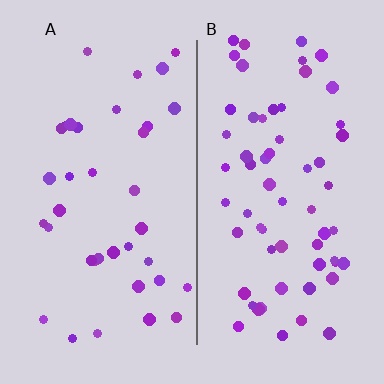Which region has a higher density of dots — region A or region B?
B (the right).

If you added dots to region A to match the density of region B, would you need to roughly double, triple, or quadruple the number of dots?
Approximately double.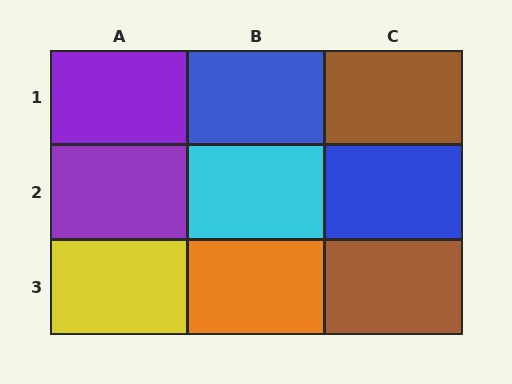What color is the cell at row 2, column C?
Blue.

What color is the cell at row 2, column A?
Purple.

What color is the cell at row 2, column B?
Cyan.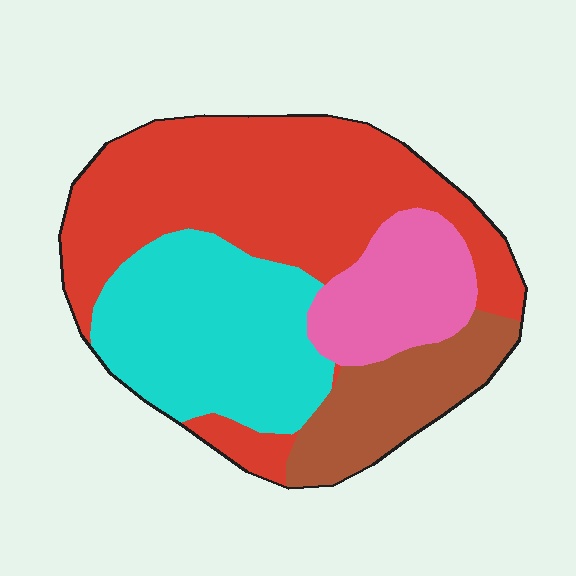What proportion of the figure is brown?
Brown covers roughly 15% of the figure.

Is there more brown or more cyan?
Cyan.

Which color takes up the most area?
Red, at roughly 45%.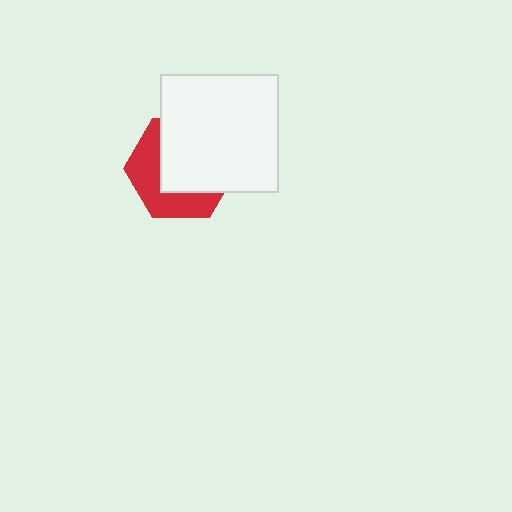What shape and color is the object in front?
The object in front is a white square.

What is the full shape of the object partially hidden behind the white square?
The partially hidden object is a red hexagon.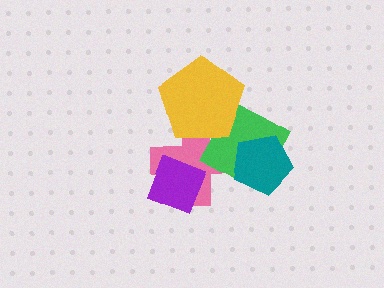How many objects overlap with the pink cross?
4 objects overlap with the pink cross.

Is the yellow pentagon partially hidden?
No, no other shape covers it.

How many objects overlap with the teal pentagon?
2 objects overlap with the teal pentagon.